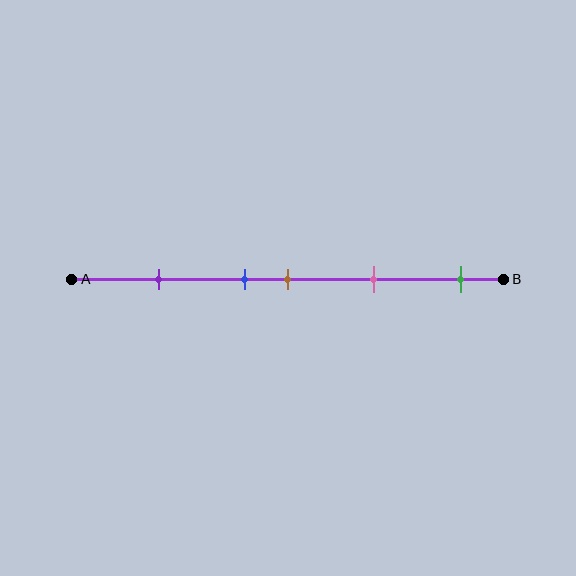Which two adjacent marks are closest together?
The blue and brown marks are the closest adjacent pair.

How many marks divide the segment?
There are 5 marks dividing the segment.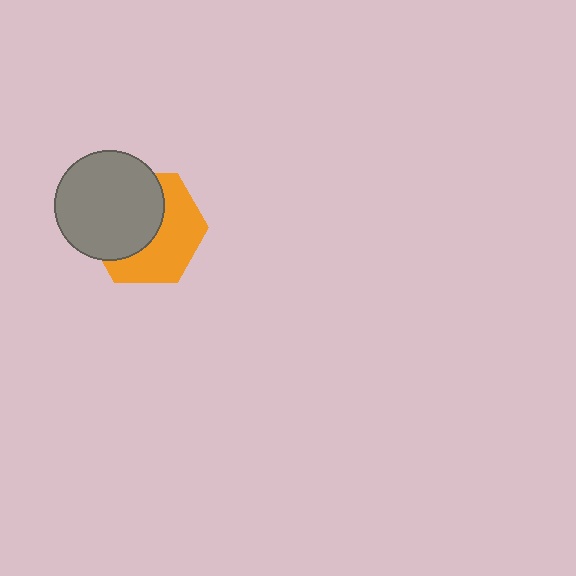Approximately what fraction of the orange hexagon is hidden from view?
Roughly 51% of the orange hexagon is hidden behind the gray circle.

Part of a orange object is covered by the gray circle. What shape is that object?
It is a hexagon.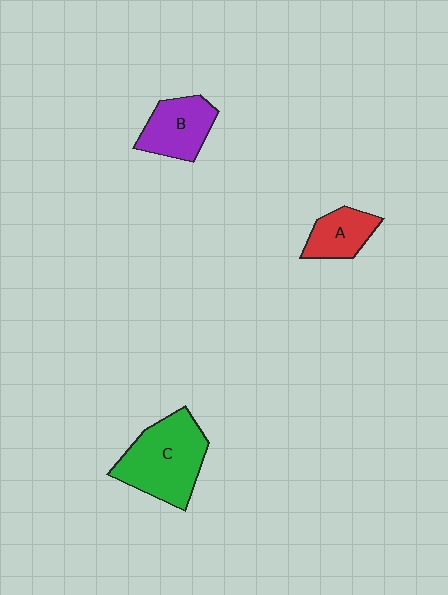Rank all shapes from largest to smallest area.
From largest to smallest: C (green), B (purple), A (red).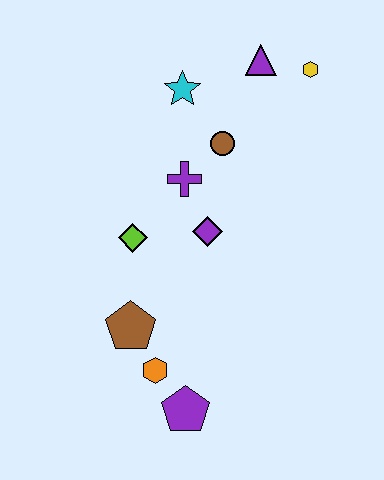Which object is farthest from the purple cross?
The purple pentagon is farthest from the purple cross.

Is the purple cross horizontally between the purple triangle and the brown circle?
No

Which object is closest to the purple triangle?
The yellow hexagon is closest to the purple triangle.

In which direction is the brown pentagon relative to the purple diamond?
The brown pentagon is below the purple diamond.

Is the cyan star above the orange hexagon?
Yes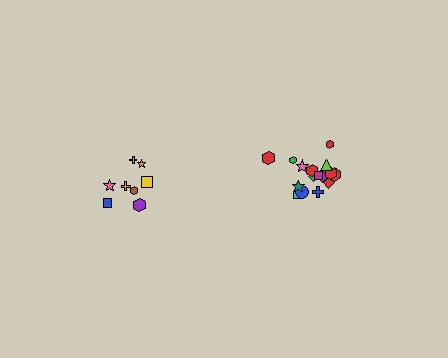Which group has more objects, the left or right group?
The right group.